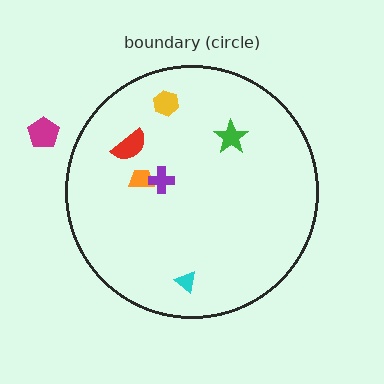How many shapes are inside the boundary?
6 inside, 1 outside.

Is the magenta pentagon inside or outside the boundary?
Outside.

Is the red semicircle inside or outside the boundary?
Inside.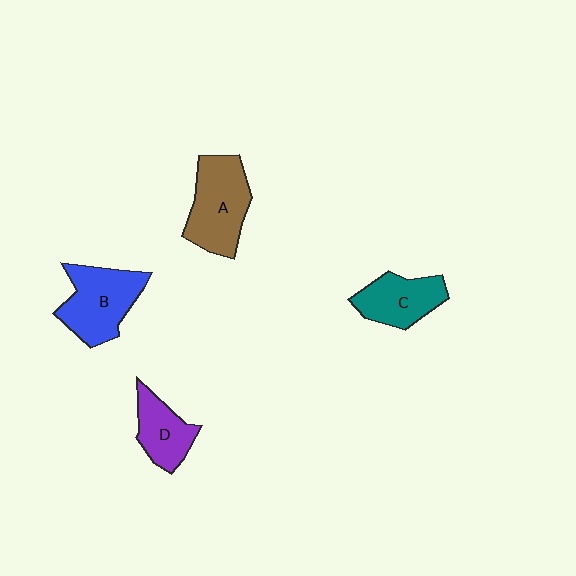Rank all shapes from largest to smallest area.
From largest to smallest: A (brown), B (blue), C (teal), D (purple).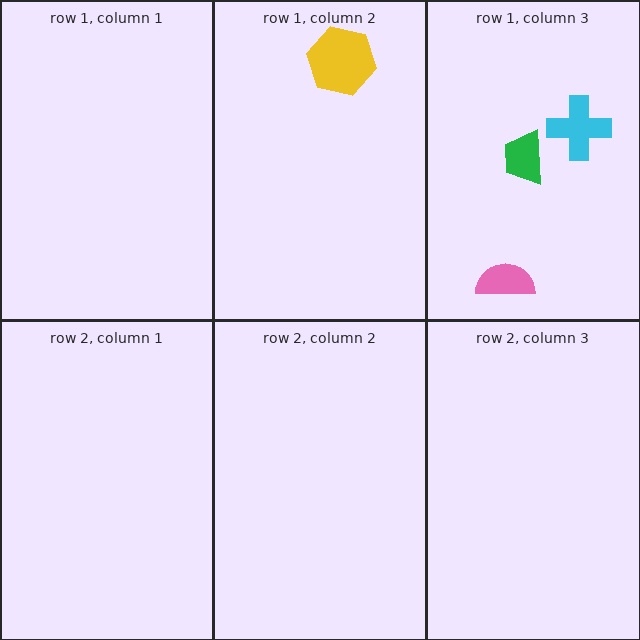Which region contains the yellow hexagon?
The row 1, column 2 region.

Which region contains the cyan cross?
The row 1, column 3 region.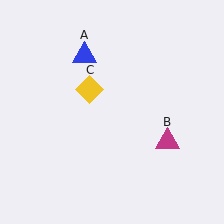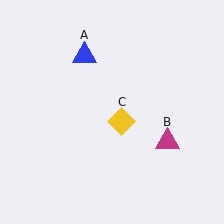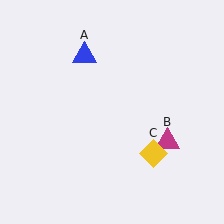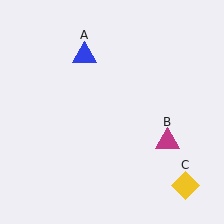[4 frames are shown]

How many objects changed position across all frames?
1 object changed position: yellow diamond (object C).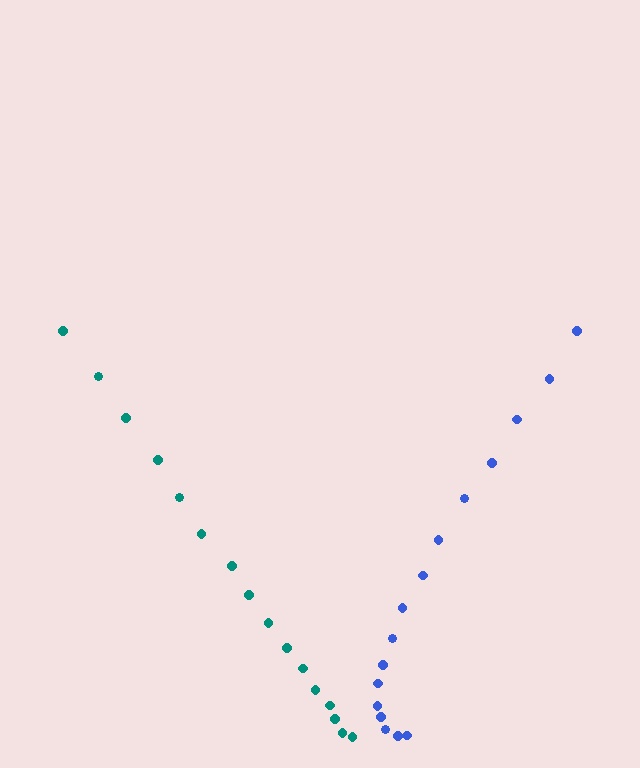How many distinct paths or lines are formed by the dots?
There are 2 distinct paths.